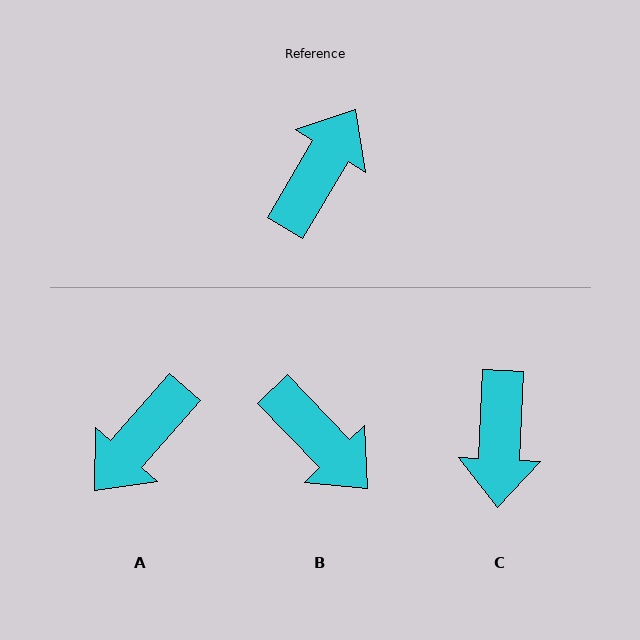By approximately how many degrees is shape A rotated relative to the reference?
Approximately 170 degrees counter-clockwise.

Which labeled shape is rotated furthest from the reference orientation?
A, about 170 degrees away.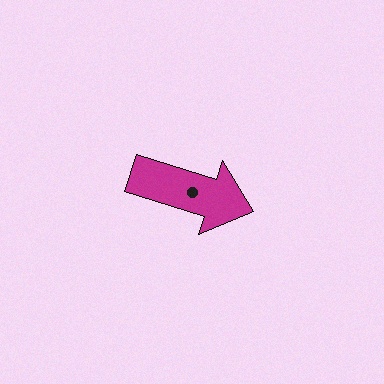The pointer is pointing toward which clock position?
Roughly 4 o'clock.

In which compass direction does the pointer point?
East.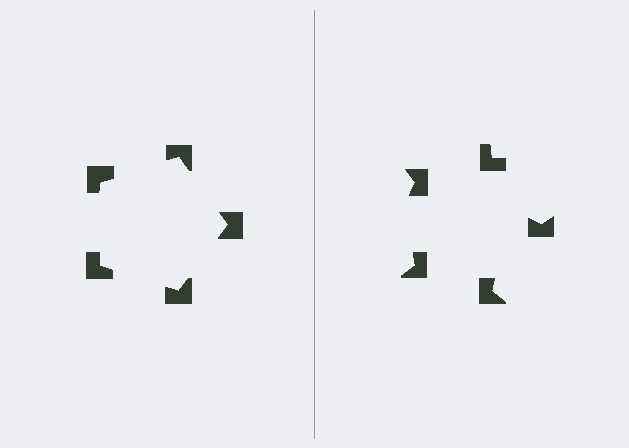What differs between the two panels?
The notched squares are positioned identically on both sides; only the wedge orientations differ. On the left they align to a pentagon; on the right they are misaligned.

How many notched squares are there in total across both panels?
10 — 5 on each side.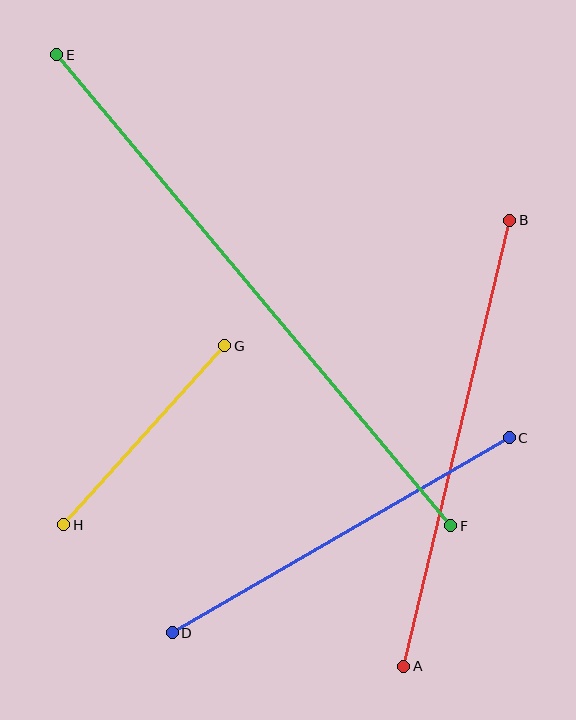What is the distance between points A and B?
The distance is approximately 458 pixels.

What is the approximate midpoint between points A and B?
The midpoint is at approximately (457, 443) pixels.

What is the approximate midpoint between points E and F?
The midpoint is at approximately (254, 290) pixels.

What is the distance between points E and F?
The distance is approximately 614 pixels.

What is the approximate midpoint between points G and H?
The midpoint is at approximately (144, 435) pixels.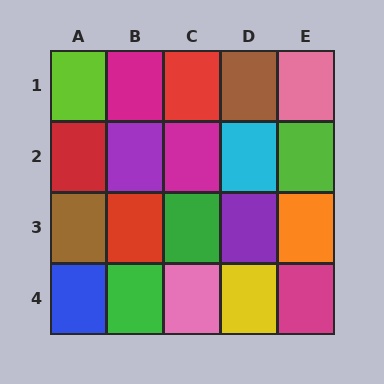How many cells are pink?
2 cells are pink.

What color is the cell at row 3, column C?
Green.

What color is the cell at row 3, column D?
Purple.